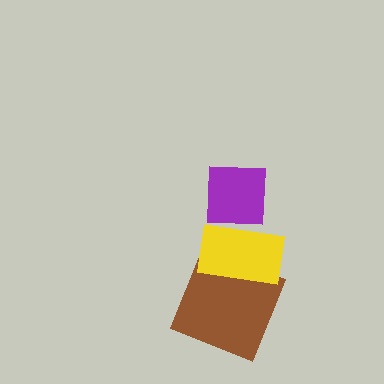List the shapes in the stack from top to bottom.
From top to bottom: the purple square, the yellow rectangle, the brown square.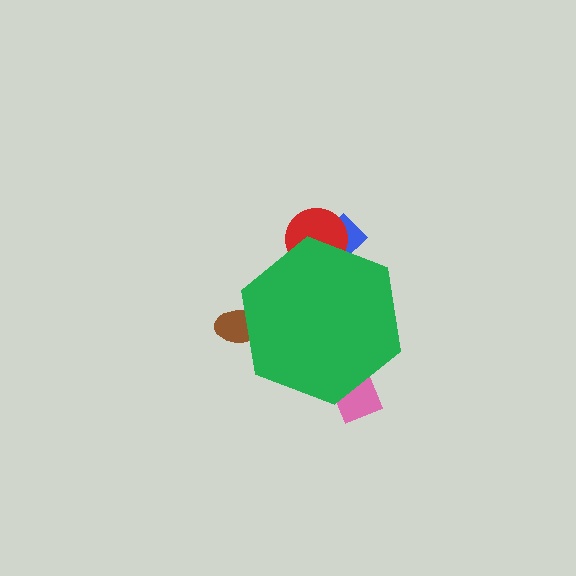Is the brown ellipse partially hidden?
Yes, the brown ellipse is partially hidden behind the green hexagon.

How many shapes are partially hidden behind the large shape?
4 shapes are partially hidden.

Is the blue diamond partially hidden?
Yes, the blue diamond is partially hidden behind the green hexagon.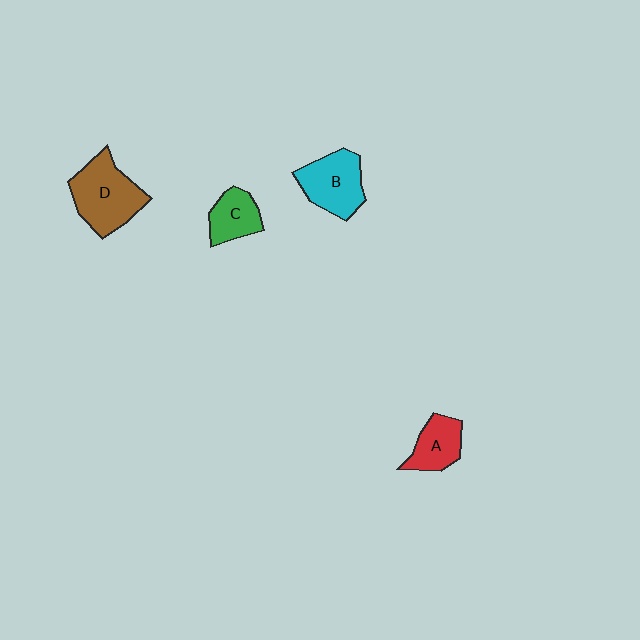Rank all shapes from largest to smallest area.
From largest to smallest: D (brown), B (cyan), A (red), C (green).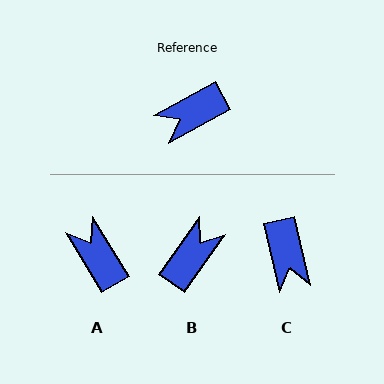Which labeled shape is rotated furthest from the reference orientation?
B, about 153 degrees away.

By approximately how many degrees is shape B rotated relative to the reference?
Approximately 153 degrees clockwise.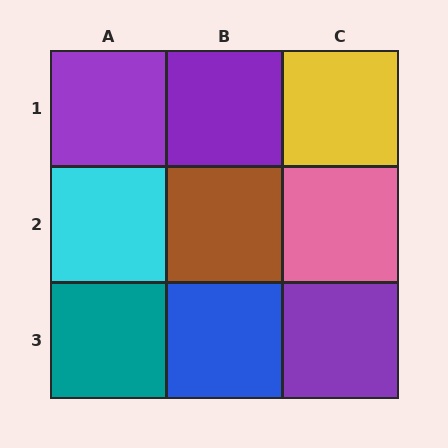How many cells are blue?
1 cell is blue.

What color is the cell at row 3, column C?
Purple.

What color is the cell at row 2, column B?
Brown.